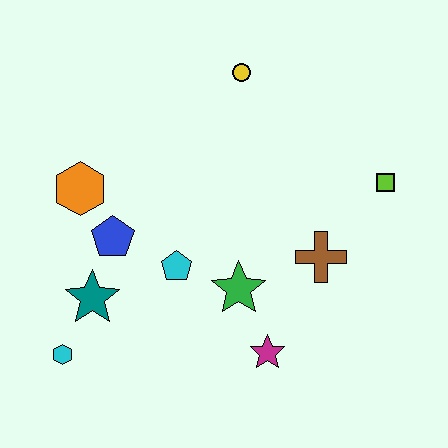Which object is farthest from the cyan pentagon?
The lime square is farthest from the cyan pentagon.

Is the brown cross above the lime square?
No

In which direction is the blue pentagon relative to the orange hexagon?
The blue pentagon is below the orange hexagon.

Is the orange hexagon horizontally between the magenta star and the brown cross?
No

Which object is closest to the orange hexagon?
The blue pentagon is closest to the orange hexagon.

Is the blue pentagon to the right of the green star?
No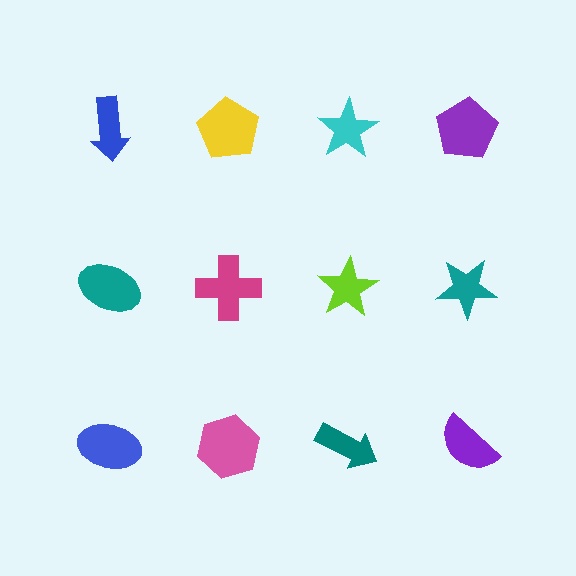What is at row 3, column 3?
A teal arrow.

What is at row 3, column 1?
A blue ellipse.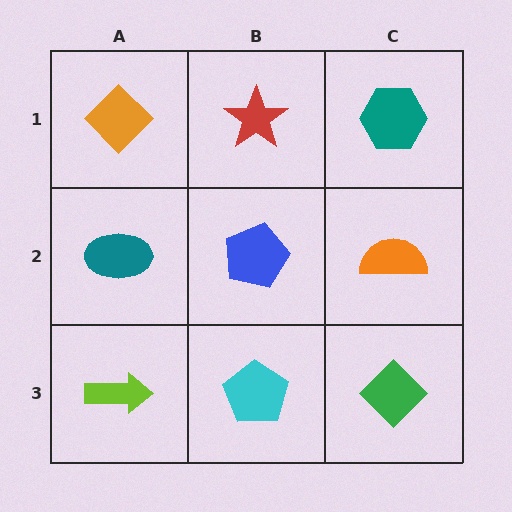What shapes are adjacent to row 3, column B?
A blue pentagon (row 2, column B), a lime arrow (row 3, column A), a green diamond (row 3, column C).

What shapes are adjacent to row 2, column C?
A teal hexagon (row 1, column C), a green diamond (row 3, column C), a blue pentagon (row 2, column B).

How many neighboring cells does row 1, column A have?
2.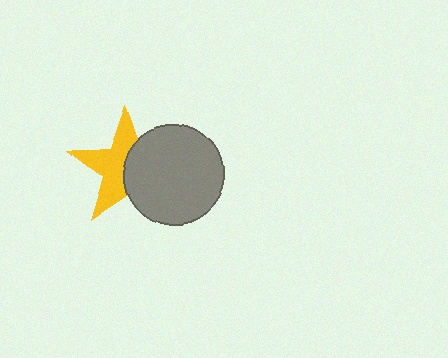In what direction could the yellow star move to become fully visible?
The yellow star could move left. That would shift it out from behind the gray circle entirely.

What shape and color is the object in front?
The object in front is a gray circle.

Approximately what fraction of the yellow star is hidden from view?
Roughly 46% of the yellow star is hidden behind the gray circle.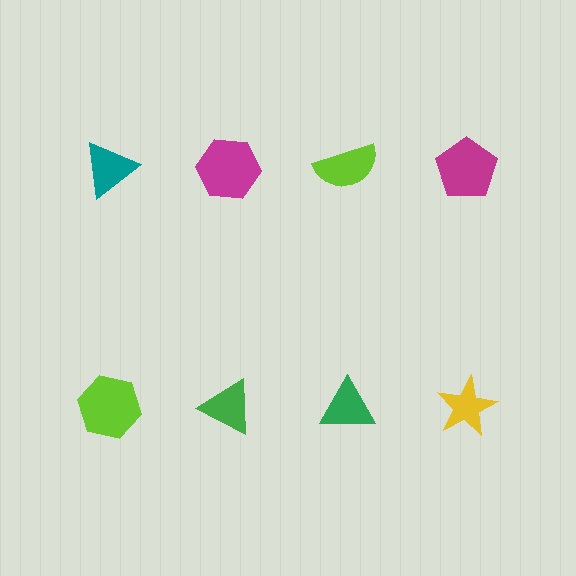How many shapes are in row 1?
4 shapes.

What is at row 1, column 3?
A lime semicircle.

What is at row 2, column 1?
A lime hexagon.